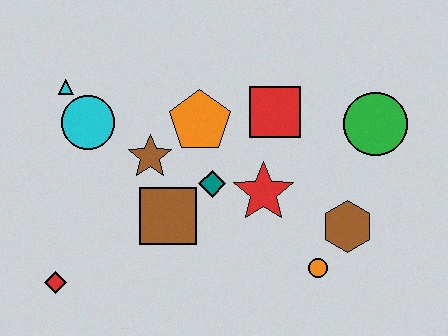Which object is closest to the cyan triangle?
The cyan circle is closest to the cyan triangle.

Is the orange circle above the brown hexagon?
No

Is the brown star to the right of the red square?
No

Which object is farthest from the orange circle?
The cyan triangle is farthest from the orange circle.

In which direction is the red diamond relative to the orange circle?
The red diamond is to the left of the orange circle.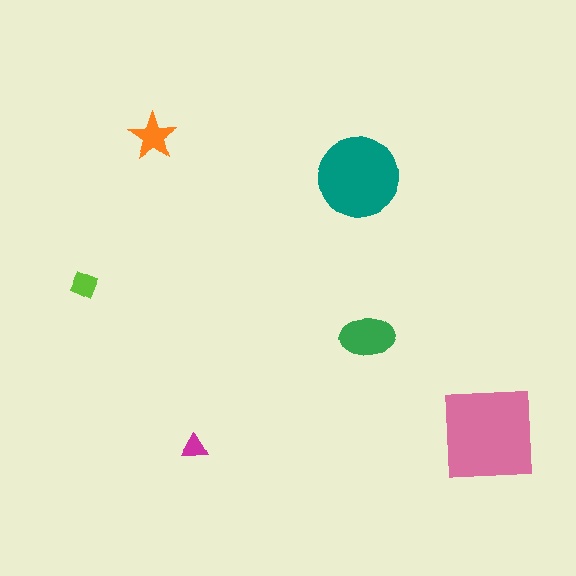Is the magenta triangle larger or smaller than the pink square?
Smaller.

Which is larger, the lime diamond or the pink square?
The pink square.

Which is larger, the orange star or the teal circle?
The teal circle.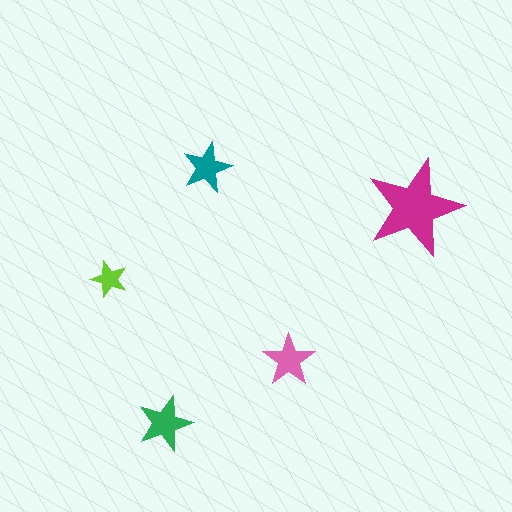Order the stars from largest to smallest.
the magenta one, the green one, the pink one, the teal one, the lime one.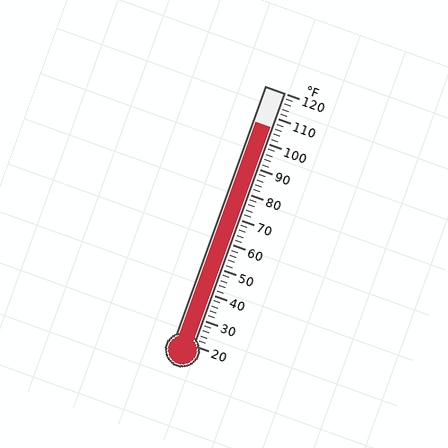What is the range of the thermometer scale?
The thermometer scale ranges from 20°F to 120°F.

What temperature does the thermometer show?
The thermometer shows approximately 106°F.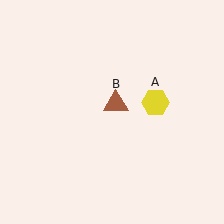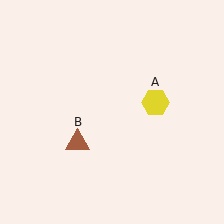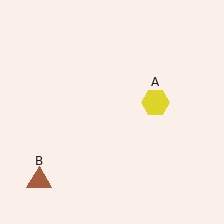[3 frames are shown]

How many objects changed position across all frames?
1 object changed position: brown triangle (object B).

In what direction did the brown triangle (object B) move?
The brown triangle (object B) moved down and to the left.